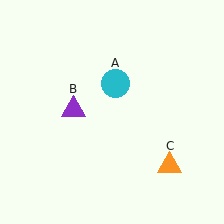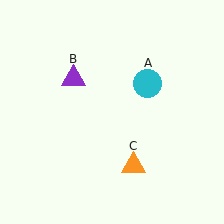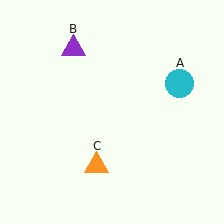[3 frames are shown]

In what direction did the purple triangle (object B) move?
The purple triangle (object B) moved up.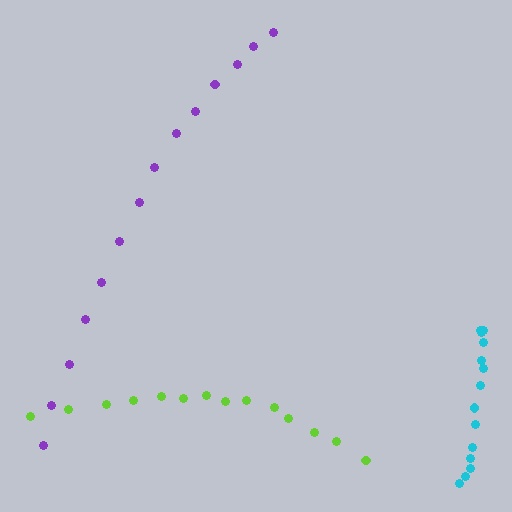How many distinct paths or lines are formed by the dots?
There are 3 distinct paths.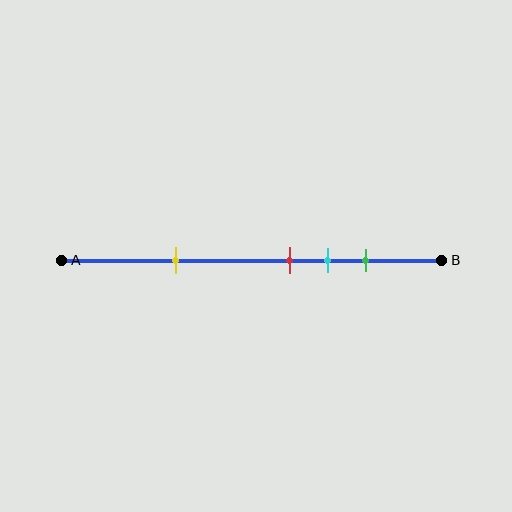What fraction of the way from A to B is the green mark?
The green mark is approximately 80% (0.8) of the way from A to B.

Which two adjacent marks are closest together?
The red and cyan marks are the closest adjacent pair.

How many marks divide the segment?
There are 4 marks dividing the segment.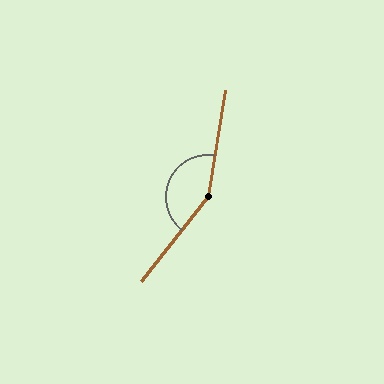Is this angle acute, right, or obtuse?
It is obtuse.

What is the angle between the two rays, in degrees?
Approximately 151 degrees.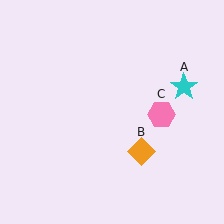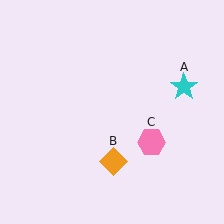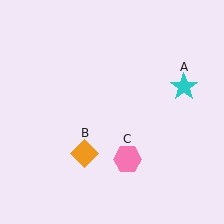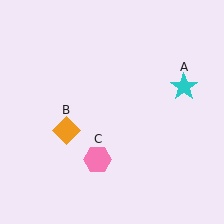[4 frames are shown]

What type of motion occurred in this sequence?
The orange diamond (object B), pink hexagon (object C) rotated clockwise around the center of the scene.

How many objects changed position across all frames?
2 objects changed position: orange diamond (object B), pink hexagon (object C).